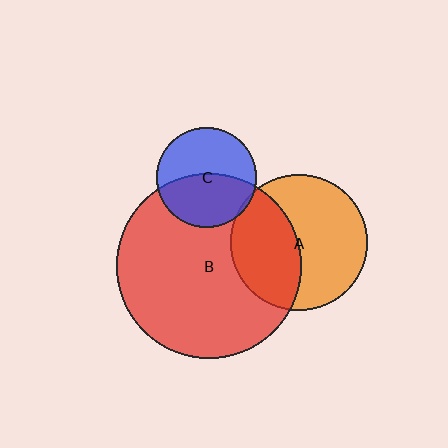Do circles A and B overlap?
Yes.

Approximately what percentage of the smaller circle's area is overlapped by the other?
Approximately 40%.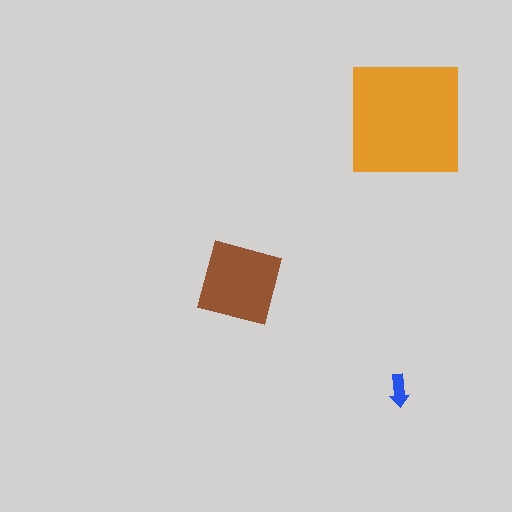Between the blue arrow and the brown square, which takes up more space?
The brown square.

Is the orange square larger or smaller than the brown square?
Larger.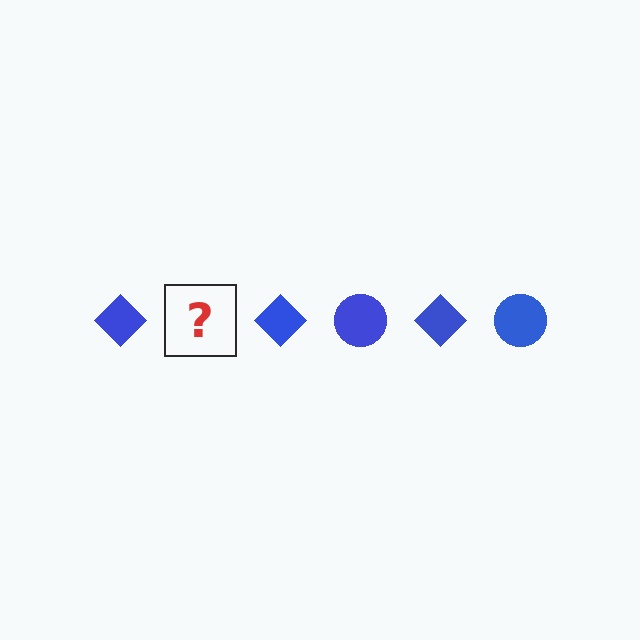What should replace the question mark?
The question mark should be replaced with a blue circle.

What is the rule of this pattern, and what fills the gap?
The rule is that the pattern cycles through diamond, circle shapes in blue. The gap should be filled with a blue circle.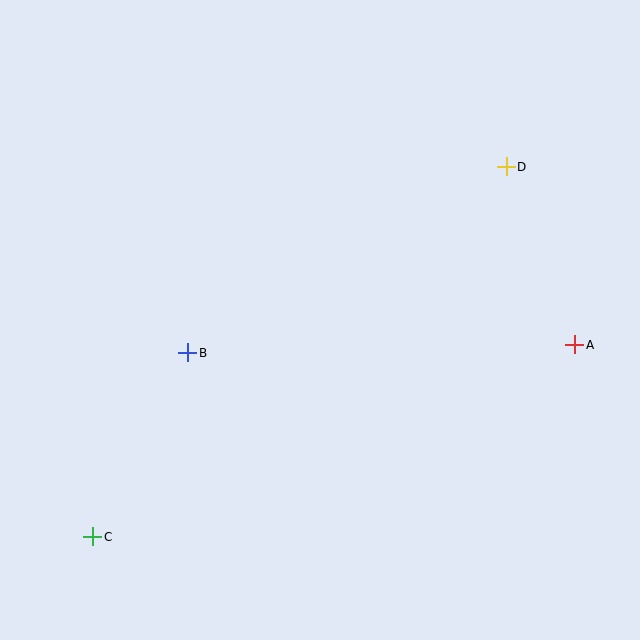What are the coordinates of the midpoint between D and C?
The midpoint between D and C is at (300, 352).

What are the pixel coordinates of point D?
Point D is at (506, 167).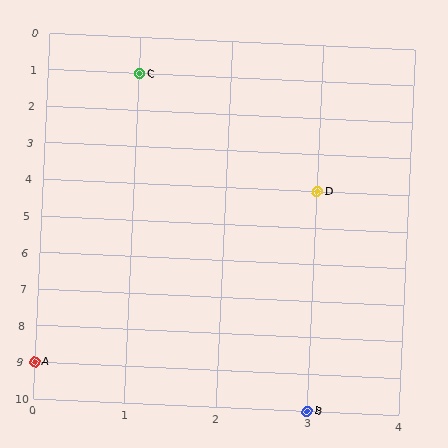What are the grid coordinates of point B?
Point B is at grid coordinates (3, 10).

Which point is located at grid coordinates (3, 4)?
Point D is at (3, 4).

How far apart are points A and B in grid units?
Points A and B are 3 columns and 1 row apart (about 3.2 grid units diagonally).